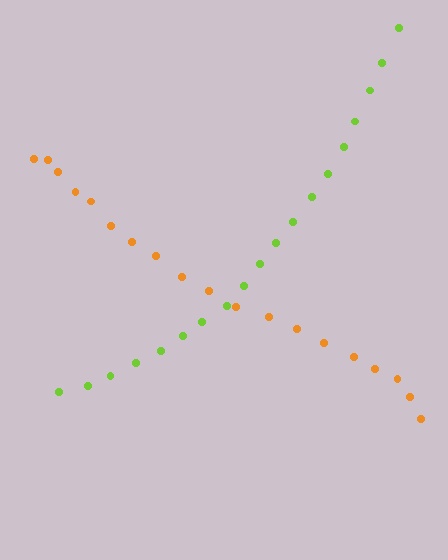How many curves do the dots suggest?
There are 2 distinct paths.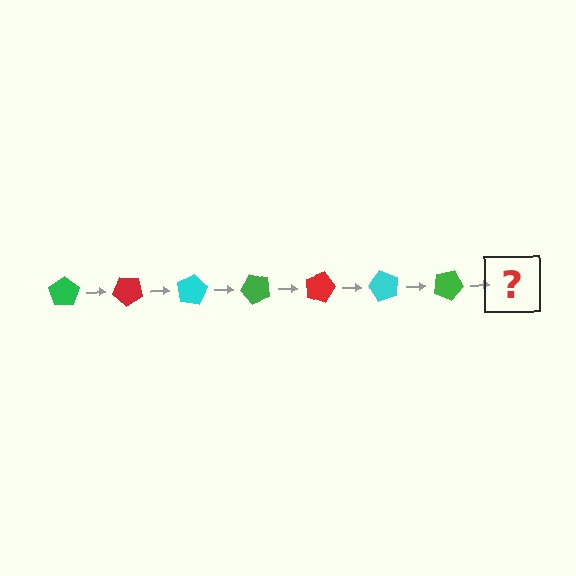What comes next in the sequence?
The next element should be a red pentagon, rotated 280 degrees from the start.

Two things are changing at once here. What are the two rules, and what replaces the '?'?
The two rules are that it rotates 40 degrees each step and the color cycles through green, red, and cyan. The '?' should be a red pentagon, rotated 280 degrees from the start.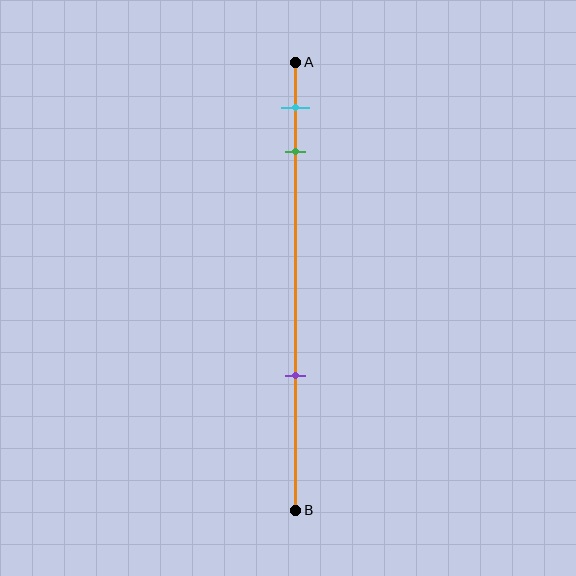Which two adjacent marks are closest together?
The cyan and green marks are the closest adjacent pair.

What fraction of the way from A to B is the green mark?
The green mark is approximately 20% (0.2) of the way from A to B.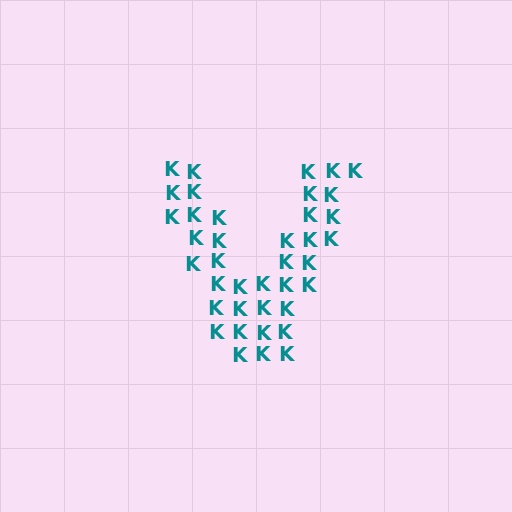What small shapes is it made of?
It is made of small letter K's.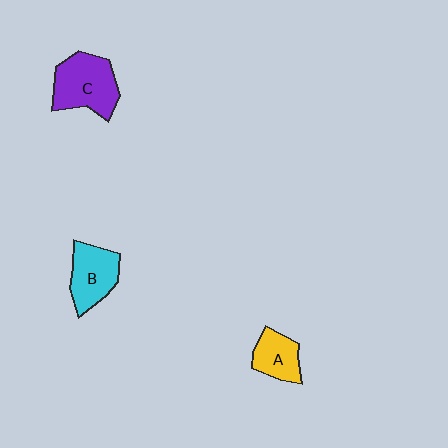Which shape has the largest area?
Shape C (purple).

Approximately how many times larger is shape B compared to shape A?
Approximately 1.4 times.